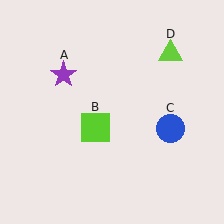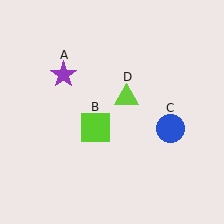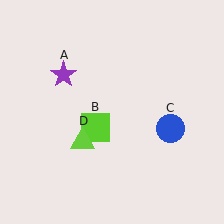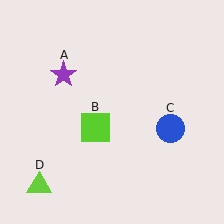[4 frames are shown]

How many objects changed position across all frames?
1 object changed position: lime triangle (object D).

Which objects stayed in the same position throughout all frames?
Purple star (object A) and lime square (object B) and blue circle (object C) remained stationary.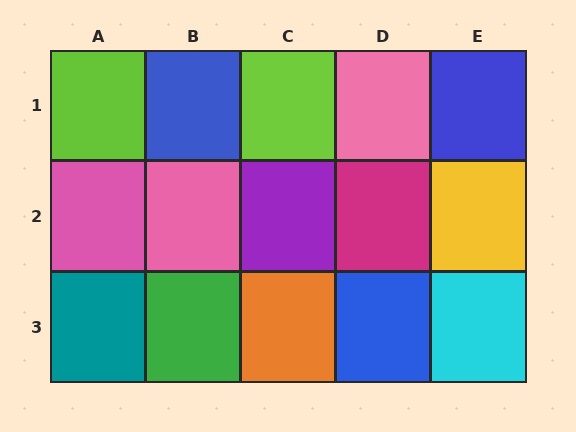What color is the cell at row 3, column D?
Blue.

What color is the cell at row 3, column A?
Teal.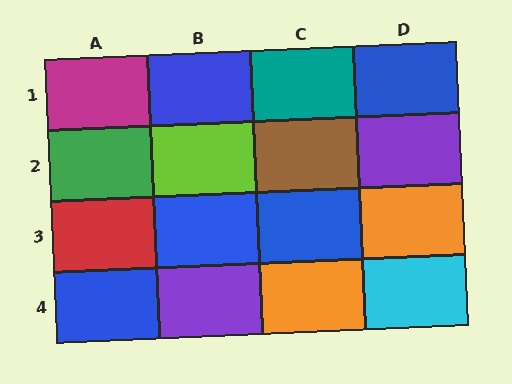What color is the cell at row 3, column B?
Blue.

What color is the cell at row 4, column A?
Blue.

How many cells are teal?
1 cell is teal.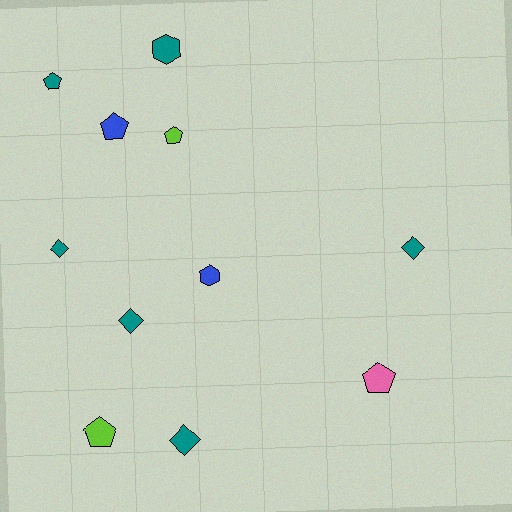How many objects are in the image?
There are 11 objects.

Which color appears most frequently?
Teal, with 6 objects.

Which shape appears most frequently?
Pentagon, with 5 objects.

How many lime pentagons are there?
There are 2 lime pentagons.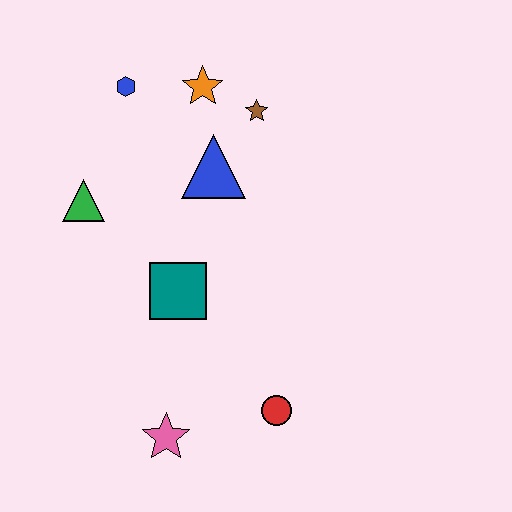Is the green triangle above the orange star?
No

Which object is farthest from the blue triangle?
The pink star is farthest from the blue triangle.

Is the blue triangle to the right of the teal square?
Yes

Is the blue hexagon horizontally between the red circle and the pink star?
No